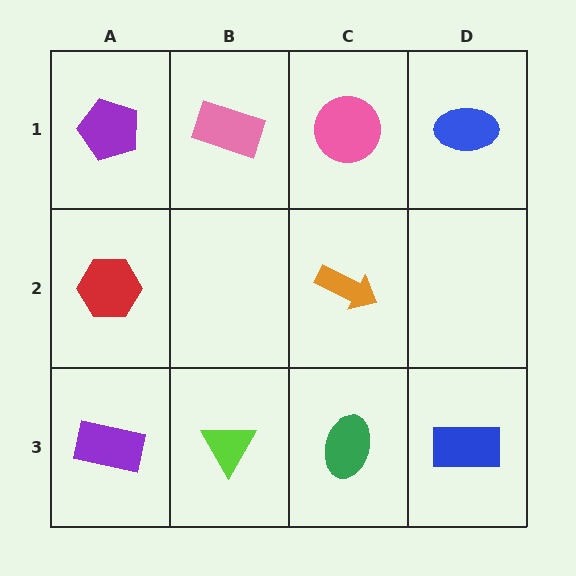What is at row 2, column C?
An orange arrow.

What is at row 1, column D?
A blue ellipse.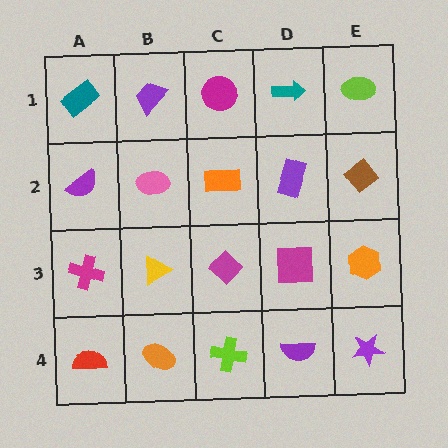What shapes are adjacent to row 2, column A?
A teal rectangle (row 1, column A), a magenta cross (row 3, column A), a pink ellipse (row 2, column B).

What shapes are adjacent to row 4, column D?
A magenta square (row 3, column D), a lime cross (row 4, column C), a purple star (row 4, column E).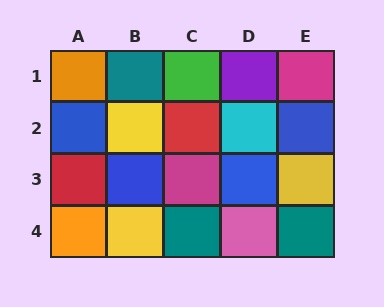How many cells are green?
1 cell is green.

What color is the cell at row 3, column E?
Yellow.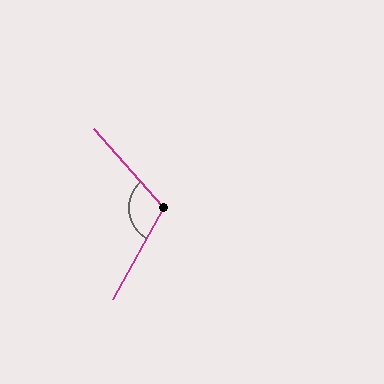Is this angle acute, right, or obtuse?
It is obtuse.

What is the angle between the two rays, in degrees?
Approximately 110 degrees.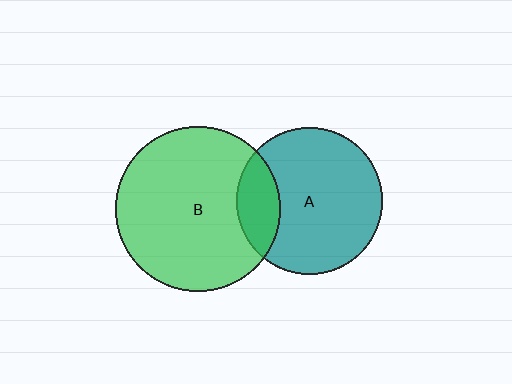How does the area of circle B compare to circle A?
Approximately 1.3 times.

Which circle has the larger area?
Circle B (green).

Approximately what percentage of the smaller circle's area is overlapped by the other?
Approximately 20%.